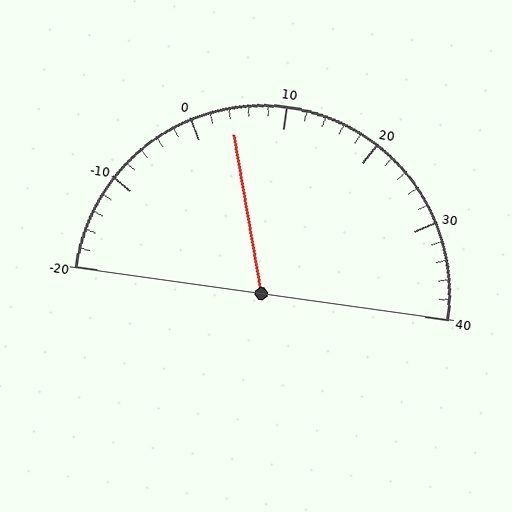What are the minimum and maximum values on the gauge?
The gauge ranges from -20 to 40.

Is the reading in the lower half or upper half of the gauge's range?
The reading is in the lower half of the range (-20 to 40).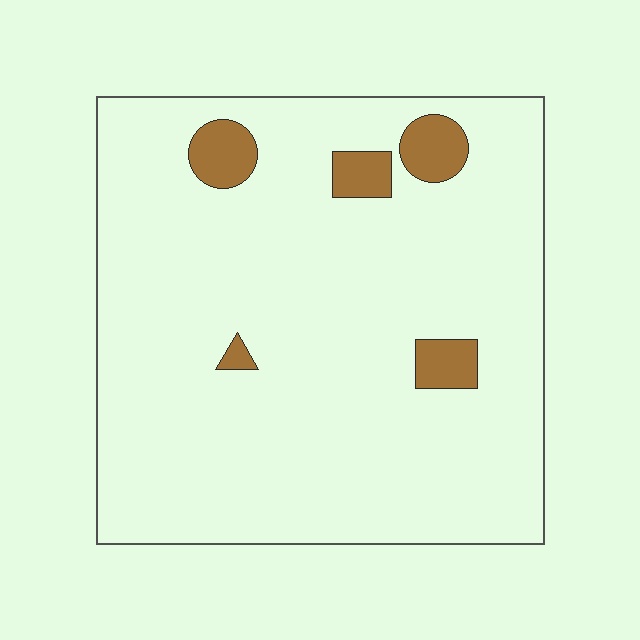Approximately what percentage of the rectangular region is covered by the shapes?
Approximately 5%.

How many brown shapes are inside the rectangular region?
5.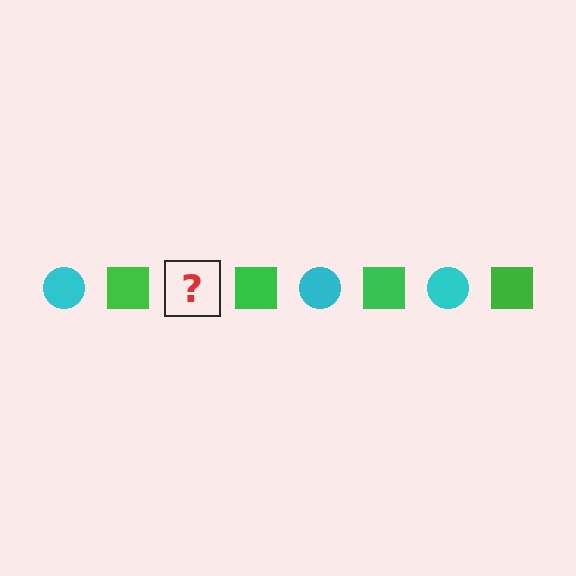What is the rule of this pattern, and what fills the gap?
The rule is that the pattern alternates between cyan circle and green square. The gap should be filled with a cyan circle.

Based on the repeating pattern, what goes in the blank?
The blank should be a cyan circle.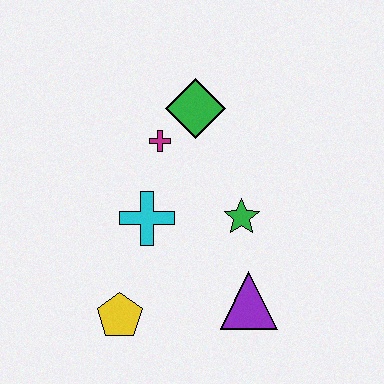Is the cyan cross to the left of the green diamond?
Yes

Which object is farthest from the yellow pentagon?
The green diamond is farthest from the yellow pentagon.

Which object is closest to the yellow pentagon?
The cyan cross is closest to the yellow pentagon.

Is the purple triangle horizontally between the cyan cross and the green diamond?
No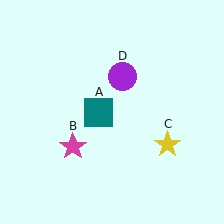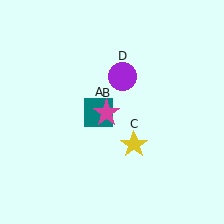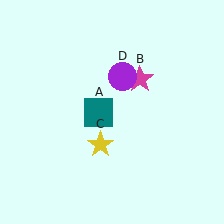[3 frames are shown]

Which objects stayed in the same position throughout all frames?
Teal square (object A) and purple circle (object D) remained stationary.